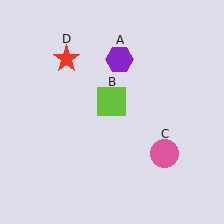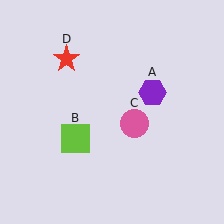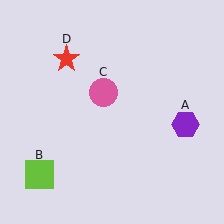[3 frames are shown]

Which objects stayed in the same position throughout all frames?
Red star (object D) remained stationary.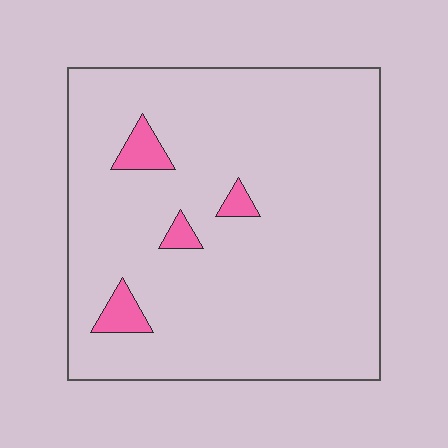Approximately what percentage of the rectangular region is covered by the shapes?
Approximately 5%.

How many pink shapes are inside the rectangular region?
4.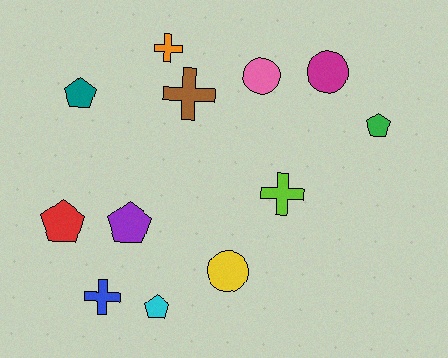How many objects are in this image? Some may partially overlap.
There are 12 objects.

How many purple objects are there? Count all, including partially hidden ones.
There is 1 purple object.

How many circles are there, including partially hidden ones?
There are 3 circles.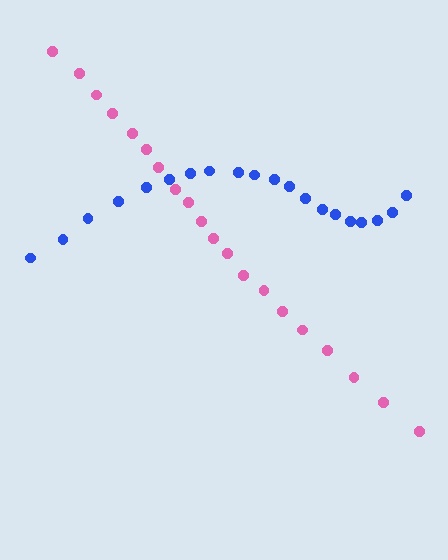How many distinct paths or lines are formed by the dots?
There are 2 distinct paths.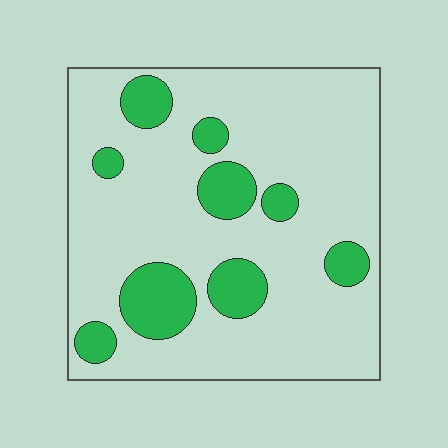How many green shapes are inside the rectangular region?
9.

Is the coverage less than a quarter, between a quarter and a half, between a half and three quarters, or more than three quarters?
Less than a quarter.